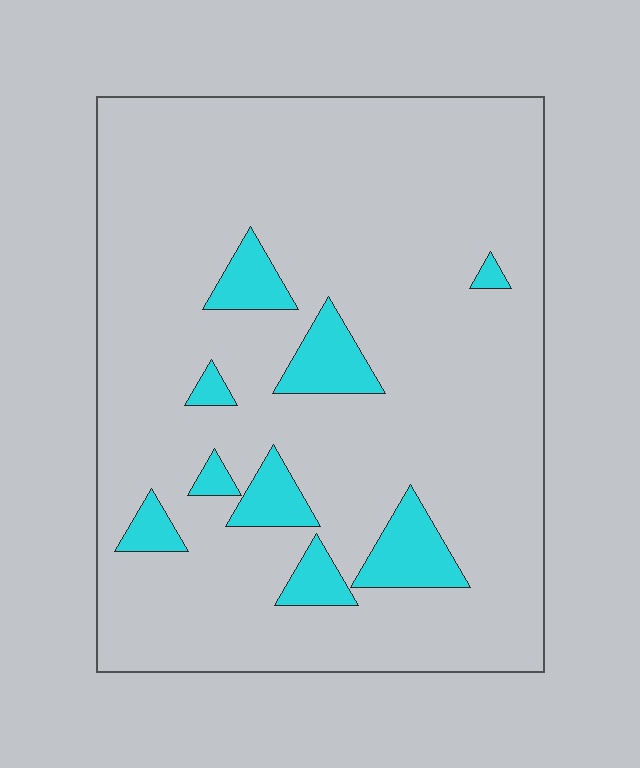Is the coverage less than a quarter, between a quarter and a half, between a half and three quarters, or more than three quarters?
Less than a quarter.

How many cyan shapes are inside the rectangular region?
9.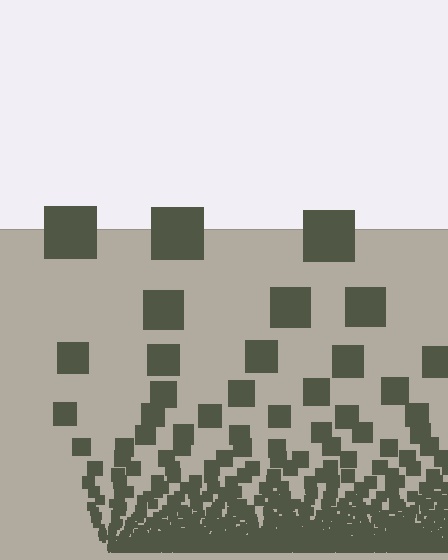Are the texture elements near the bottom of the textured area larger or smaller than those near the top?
Smaller. The gradient is inverted — elements near the bottom are smaller and denser.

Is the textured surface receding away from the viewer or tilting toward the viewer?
The surface appears to tilt toward the viewer. Texture elements get larger and sparser toward the top.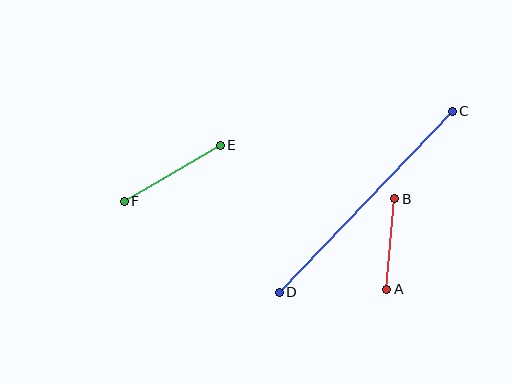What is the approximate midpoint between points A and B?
The midpoint is at approximately (391, 244) pixels.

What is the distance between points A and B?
The distance is approximately 91 pixels.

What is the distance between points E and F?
The distance is approximately 111 pixels.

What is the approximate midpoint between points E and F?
The midpoint is at approximately (172, 173) pixels.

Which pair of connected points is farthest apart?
Points C and D are farthest apart.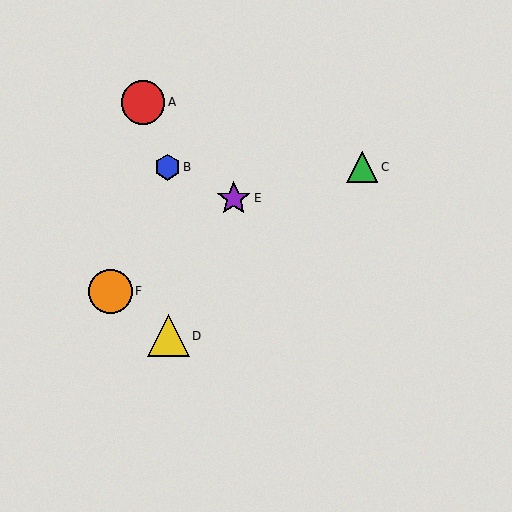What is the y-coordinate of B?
Object B is at y≈167.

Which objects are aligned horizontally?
Objects B, C are aligned horizontally.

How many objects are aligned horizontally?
2 objects (B, C) are aligned horizontally.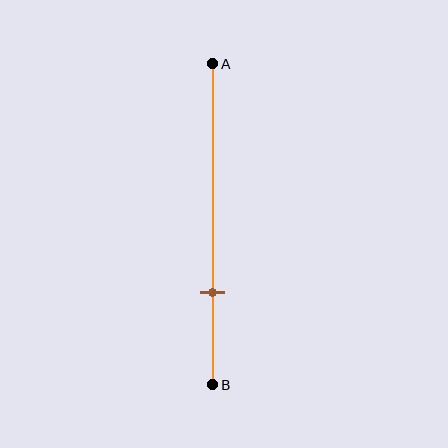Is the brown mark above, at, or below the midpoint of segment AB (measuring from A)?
The brown mark is below the midpoint of segment AB.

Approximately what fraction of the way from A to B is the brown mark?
The brown mark is approximately 70% of the way from A to B.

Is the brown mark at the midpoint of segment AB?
No, the mark is at about 70% from A, not at the 50% midpoint.